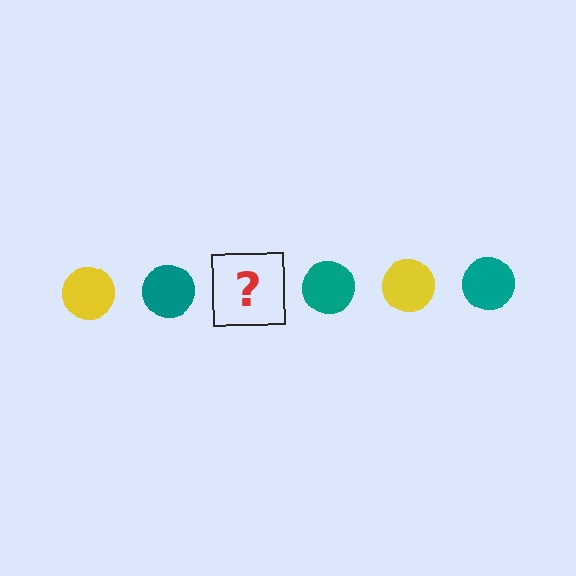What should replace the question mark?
The question mark should be replaced with a yellow circle.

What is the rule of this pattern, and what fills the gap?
The rule is that the pattern cycles through yellow, teal circles. The gap should be filled with a yellow circle.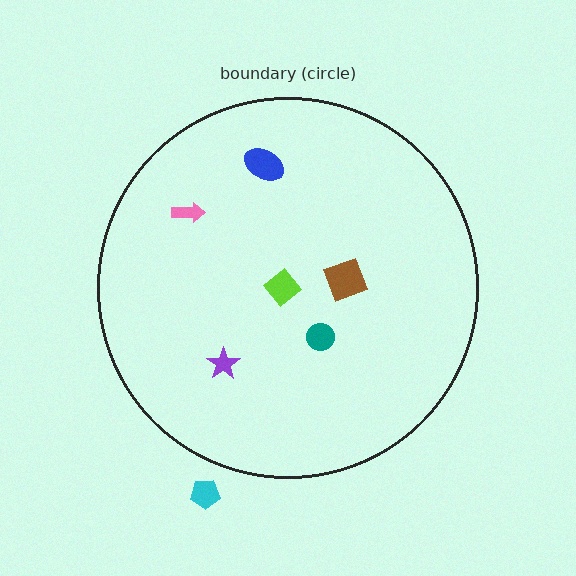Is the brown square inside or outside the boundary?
Inside.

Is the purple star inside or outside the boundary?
Inside.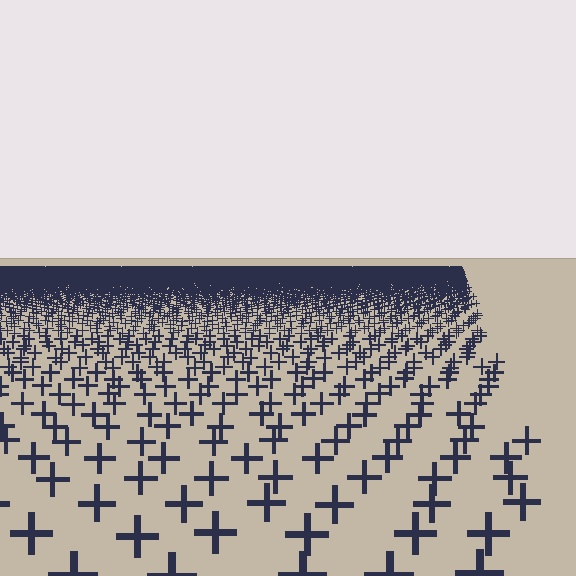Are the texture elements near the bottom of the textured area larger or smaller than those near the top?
Larger. Near the bottom, elements are closer to the viewer and appear at a bigger on-screen size.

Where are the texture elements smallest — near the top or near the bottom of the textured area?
Near the top.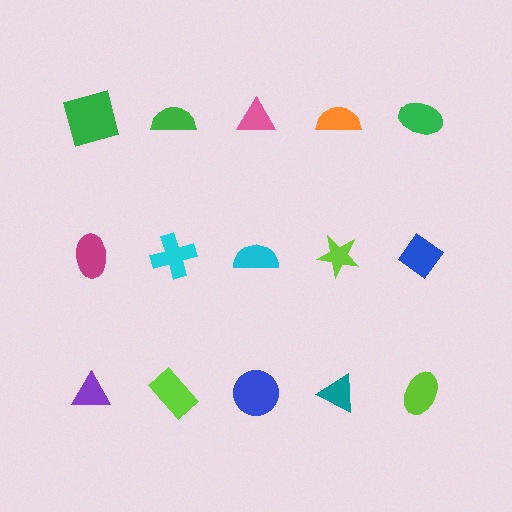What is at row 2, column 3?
A cyan semicircle.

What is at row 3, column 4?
A teal triangle.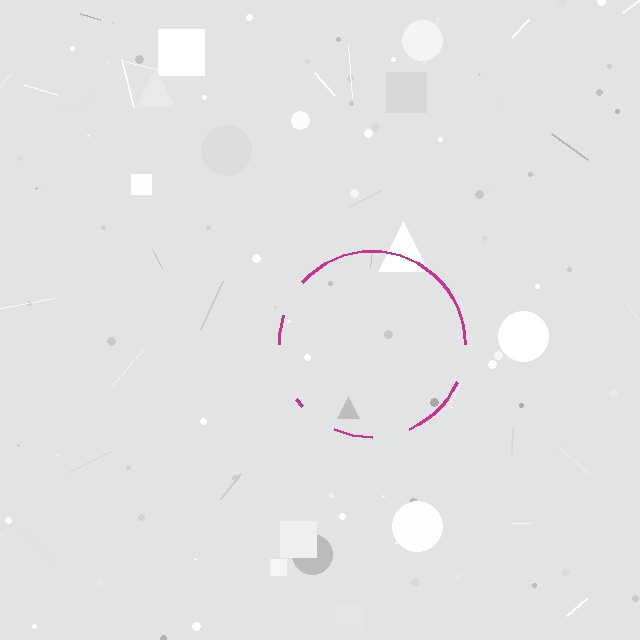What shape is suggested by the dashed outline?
The dashed outline suggests a circle.